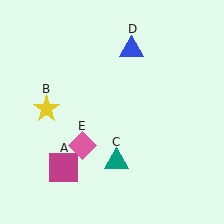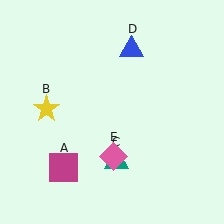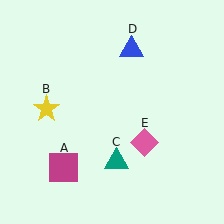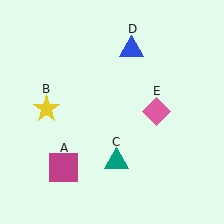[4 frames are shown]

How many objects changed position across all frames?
1 object changed position: pink diamond (object E).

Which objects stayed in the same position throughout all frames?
Magenta square (object A) and yellow star (object B) and teal triangle (object C) and blue triangle (object D) remained stationary.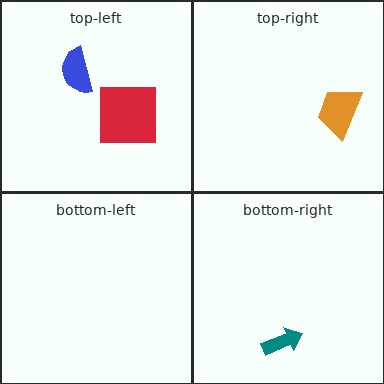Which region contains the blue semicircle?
The top-left region.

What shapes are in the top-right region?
The orange trapezoid.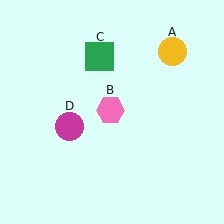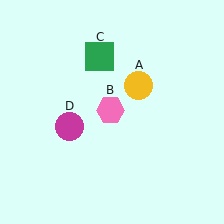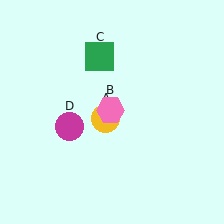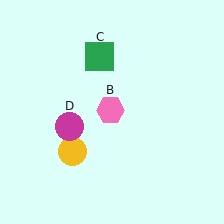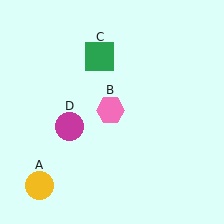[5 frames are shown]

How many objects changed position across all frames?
1 object changed position: yellow circle (object A).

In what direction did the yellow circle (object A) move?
The yellow circle (object A) moved down and to the left.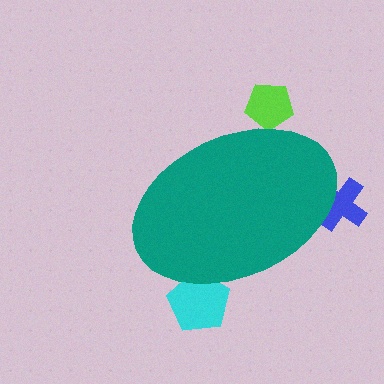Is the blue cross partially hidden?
Yes, the blue cross is partially hidden behind the teal ellipse.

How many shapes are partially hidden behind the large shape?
3 shapes are partially hidden.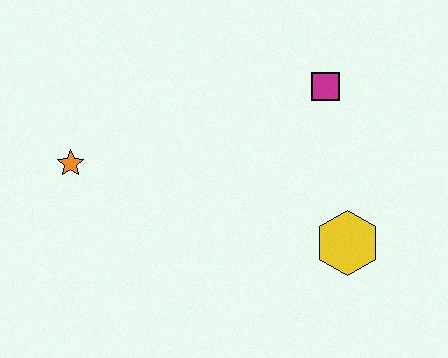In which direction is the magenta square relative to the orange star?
The magenta square is to the right of the orange star.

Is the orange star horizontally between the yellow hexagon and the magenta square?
No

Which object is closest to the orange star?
The magenta square is closest to the orange star.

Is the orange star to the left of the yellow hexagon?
Yes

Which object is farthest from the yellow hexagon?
The orange star is farthest from the yellow hexagon.